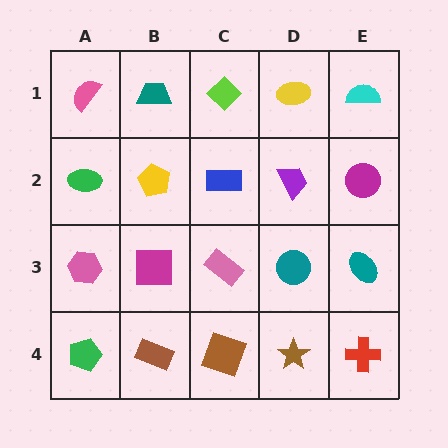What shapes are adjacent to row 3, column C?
A blue rectangle (row 2, column C), a brown square (row 4, column C), a magenta square (row 3, column B), a teal circle (row 3, column D).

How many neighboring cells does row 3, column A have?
3.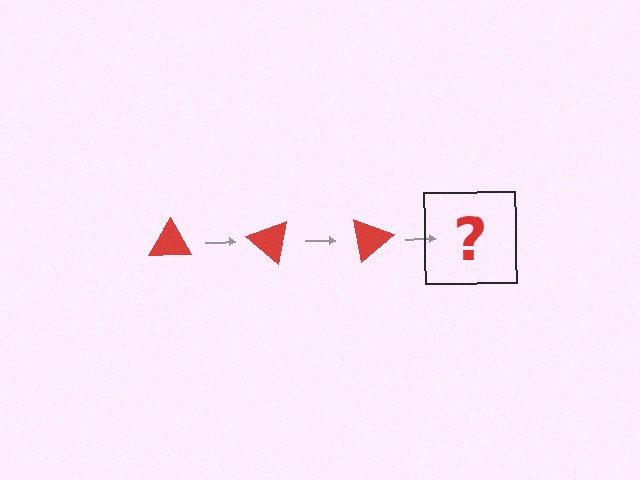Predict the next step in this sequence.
The next step is a red triangle rotated 120 degrees.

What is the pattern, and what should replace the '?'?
The pattern is that the triangle rotates 40 degrees each step. The '?' should be a red triangle rotated 120 degrees.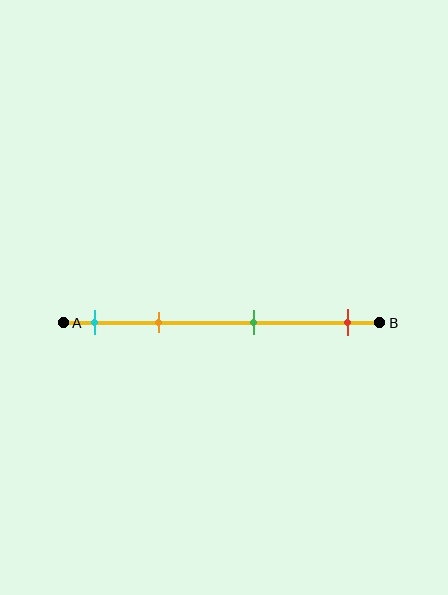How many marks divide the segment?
There are 4 marks dividing the segment.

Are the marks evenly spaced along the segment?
No, the marks are not evenly spaced.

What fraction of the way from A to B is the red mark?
The red mark is approximately 90% (0.9) of the way from A to B.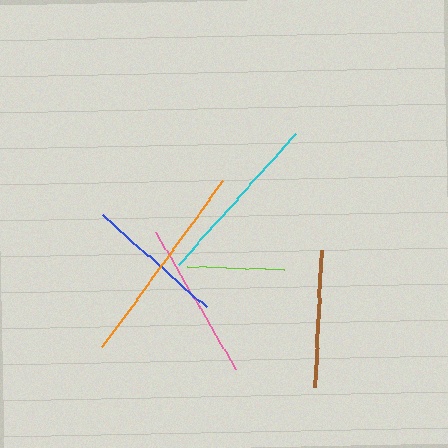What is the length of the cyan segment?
The cyan segment is approximately 177 pixels long.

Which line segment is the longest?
The orange line is the longest at approximately 206 pixels.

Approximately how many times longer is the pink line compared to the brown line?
The pink line is approximately 1.1 times the length of the brown line.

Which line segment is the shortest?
The lime line is the shortest at approximately 97 pixels.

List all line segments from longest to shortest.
From longest to shortest: orange, cyan, pink, blue, brown, lime.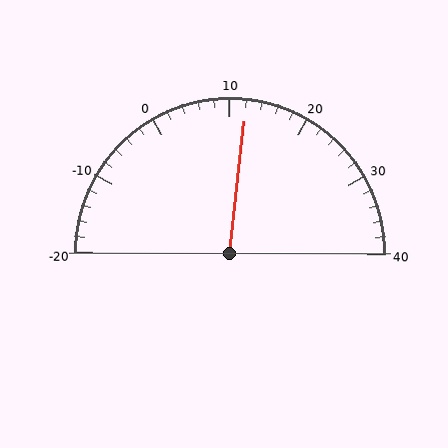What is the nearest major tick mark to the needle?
The nearest major tick mark is 10.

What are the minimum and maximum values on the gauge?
The gauge ranges from -20 to 40.